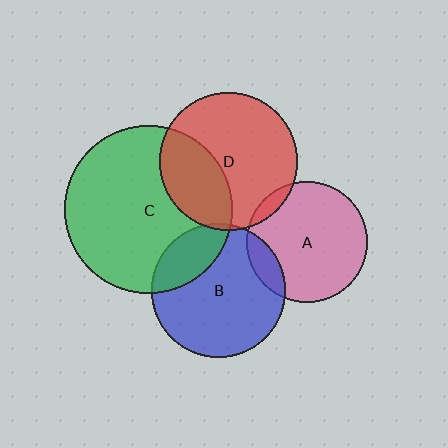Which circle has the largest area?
Circle C (green).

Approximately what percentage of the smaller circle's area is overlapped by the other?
Approximately 25%.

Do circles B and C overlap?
Yes.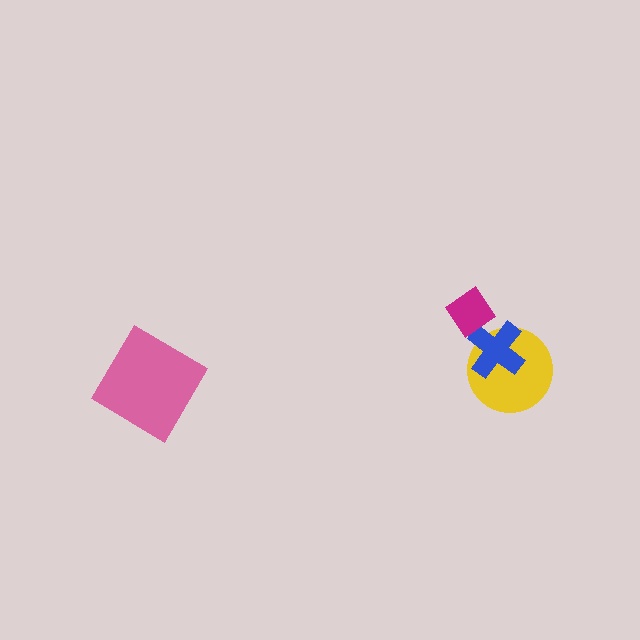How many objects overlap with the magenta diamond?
1 object overlaps with the magenta diamond.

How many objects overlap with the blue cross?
2 objects overlap with the blue cross.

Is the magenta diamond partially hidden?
No, no other shape covers it.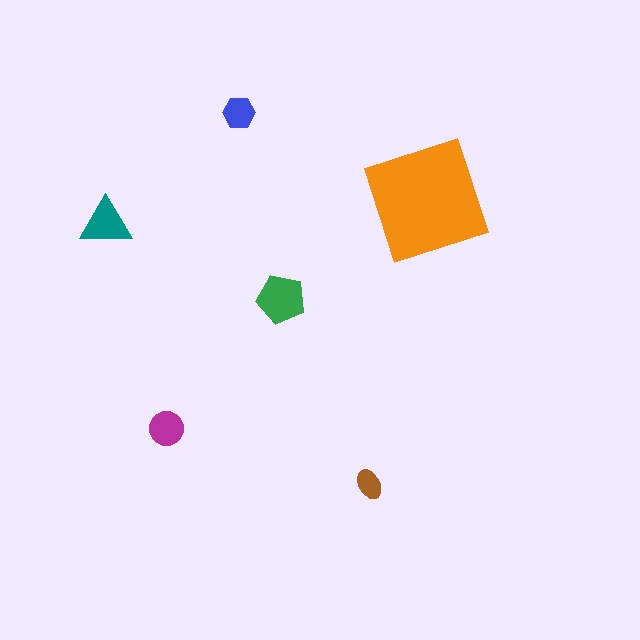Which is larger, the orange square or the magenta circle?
The orange square.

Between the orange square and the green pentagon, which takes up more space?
The orange square.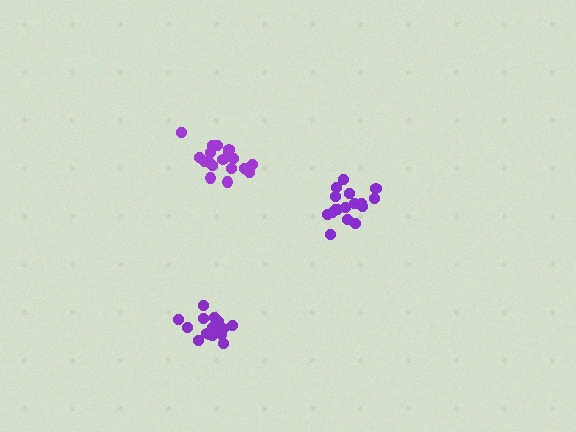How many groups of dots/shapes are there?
There are 3 groups.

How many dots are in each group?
Group 1: 16 dots, Group 2: 17 dots, Group 3: 19 dots (52 total).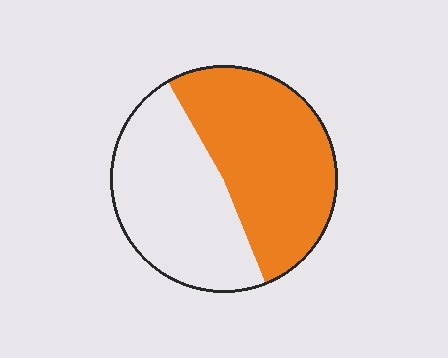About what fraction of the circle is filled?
About one half (1/2).